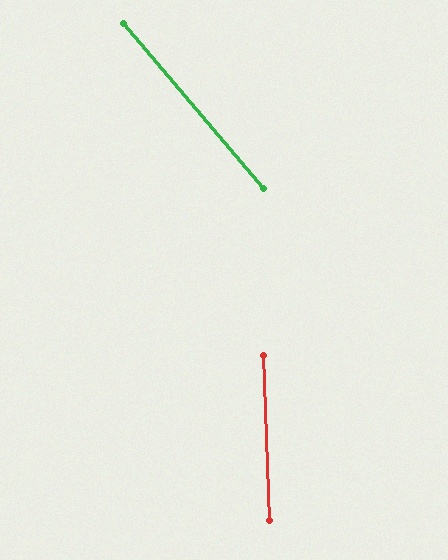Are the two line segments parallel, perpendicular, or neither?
Neither parallel nor perpendicular — they differ by about 38°.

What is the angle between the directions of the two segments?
Approximately 38 degrees.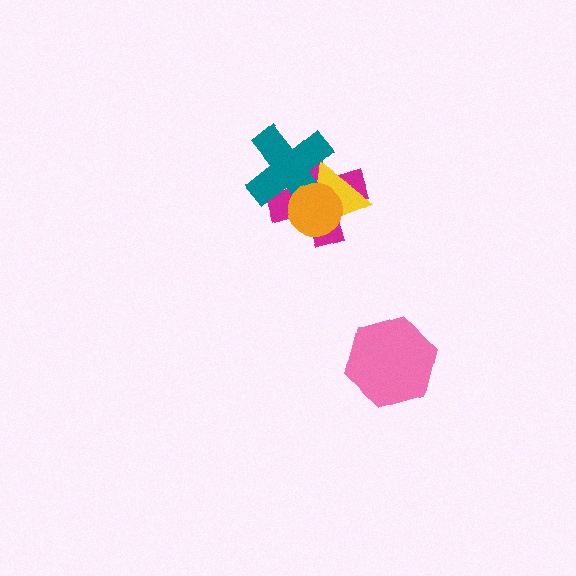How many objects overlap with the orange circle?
3 objects overlap with the orange circle.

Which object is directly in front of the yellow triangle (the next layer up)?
The teal cross is directly in front of the yellow triangle.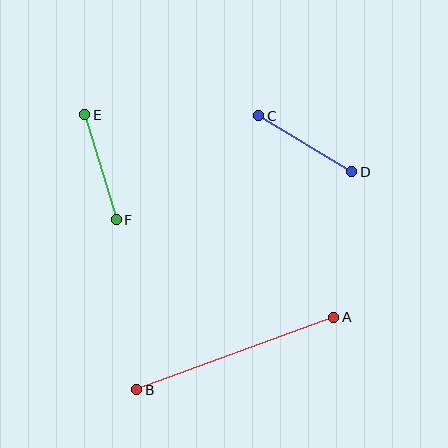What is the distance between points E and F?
The distance is approximately 110 pixels.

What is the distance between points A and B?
The distance is approximately 210 pixels.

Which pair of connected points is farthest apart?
Points A and B are farthest apart.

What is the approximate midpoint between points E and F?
The midpoint is at approximately (100, 167) pixels.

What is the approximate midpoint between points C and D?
The midpoint is at approximately (305, 144) pixels.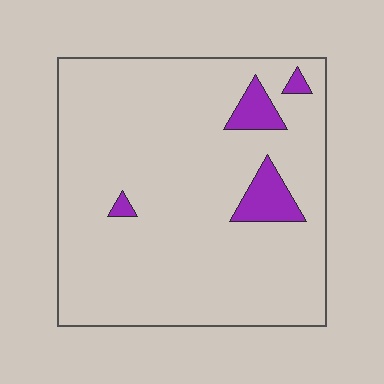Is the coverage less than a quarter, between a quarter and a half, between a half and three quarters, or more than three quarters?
Less than a quarter.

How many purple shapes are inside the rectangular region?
4.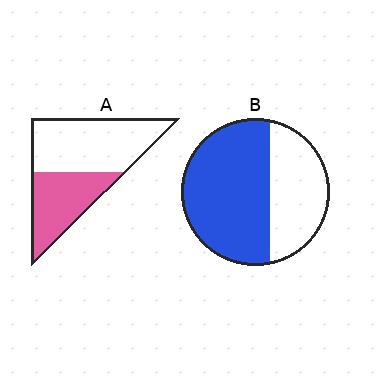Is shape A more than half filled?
No.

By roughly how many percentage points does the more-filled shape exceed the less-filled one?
By roughly 20 percentage points (B over A).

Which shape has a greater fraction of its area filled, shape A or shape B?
Shape B.